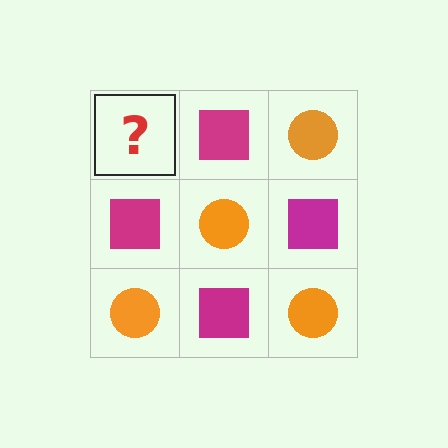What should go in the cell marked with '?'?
The missing cell should contain an orange circle.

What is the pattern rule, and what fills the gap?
The rule is that it alternates orange circle and magenta square in a checkerboard pattern. The gap should be filled with an orange circle.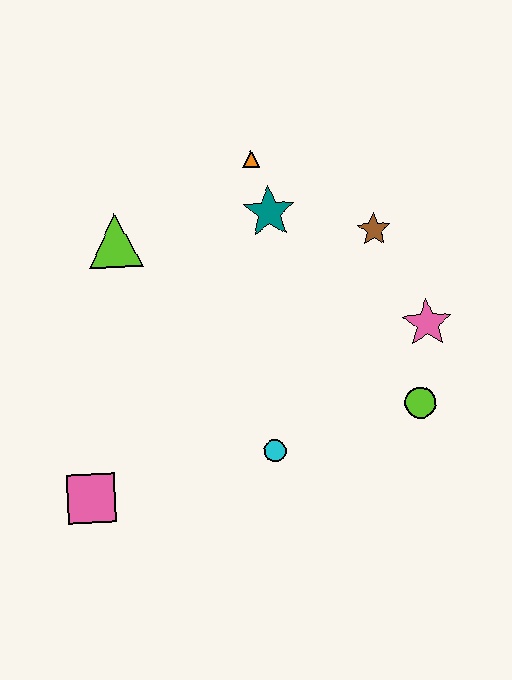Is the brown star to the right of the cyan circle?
Yes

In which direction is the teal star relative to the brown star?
The teal star is to the left of the brown star.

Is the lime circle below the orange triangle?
Yes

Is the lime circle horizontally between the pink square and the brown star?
No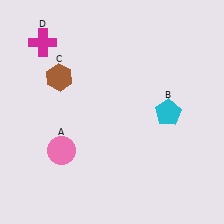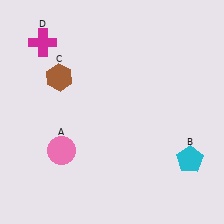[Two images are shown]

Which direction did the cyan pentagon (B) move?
The cyan pentagon (B) moved down.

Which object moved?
The cyan pentagon (B) moved down.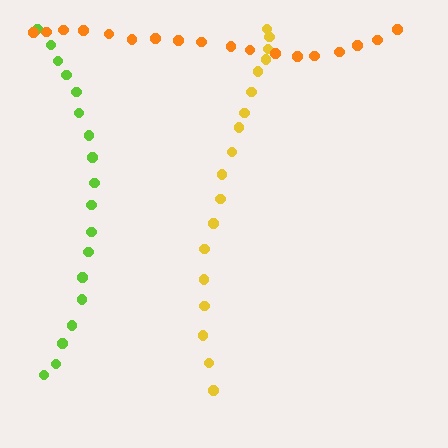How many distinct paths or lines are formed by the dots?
There are 3 distinct paths.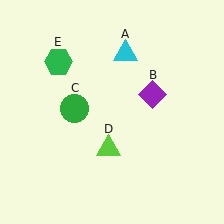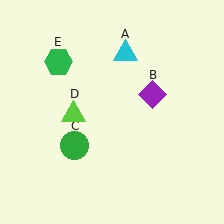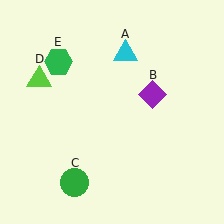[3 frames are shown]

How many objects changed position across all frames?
2 objects changed position: green circle (object C), lime triangle (object D).